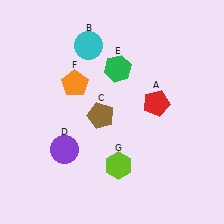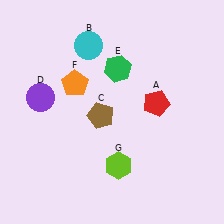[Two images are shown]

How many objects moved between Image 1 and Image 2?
1 object moved between the two images.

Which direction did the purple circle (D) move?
The purple circle (D) moved up.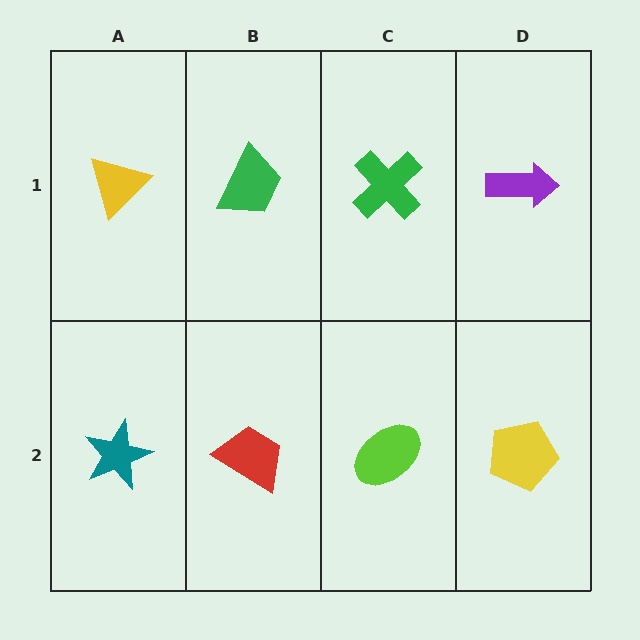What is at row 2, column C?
A lime ellipse.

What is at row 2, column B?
A red trapezoid.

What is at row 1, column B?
A green trapezoid.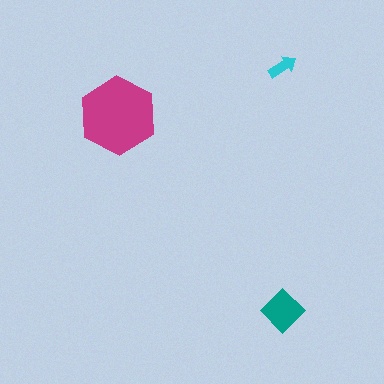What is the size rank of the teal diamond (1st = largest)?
2nd.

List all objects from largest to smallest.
The magenta hexagon, the teal diamond, the cyan arrow.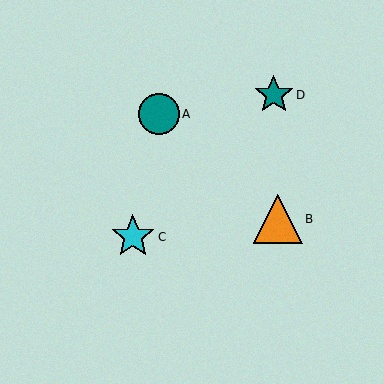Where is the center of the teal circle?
The center of the teal circle is at (159, 114).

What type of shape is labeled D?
Shape D is a teal star.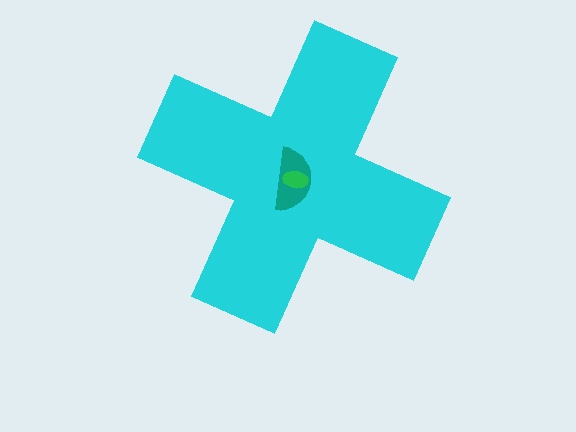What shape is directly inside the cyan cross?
The teal semicircle.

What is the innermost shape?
The green ellipse.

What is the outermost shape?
The cyan cross.